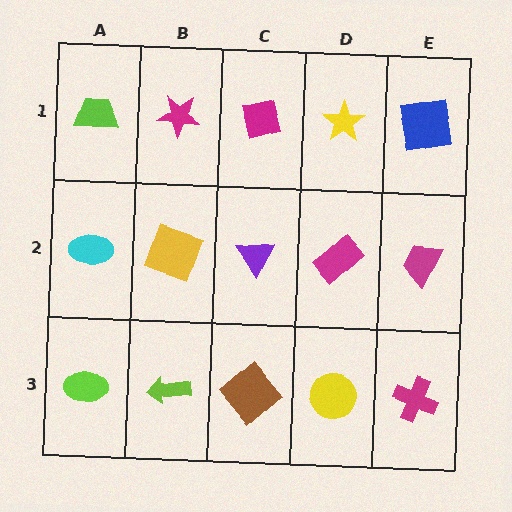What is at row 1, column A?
A lime trapezoid.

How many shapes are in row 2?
5 shapes.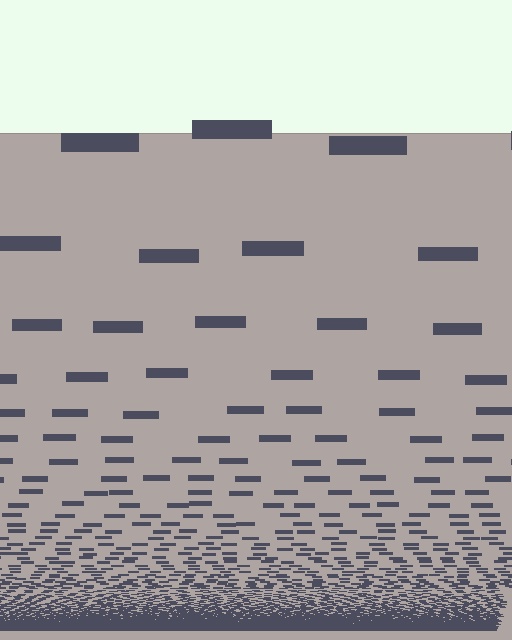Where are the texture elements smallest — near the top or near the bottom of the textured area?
Near the bottom.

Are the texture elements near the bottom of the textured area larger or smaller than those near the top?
Smaller. The gradient is inverted — elements near the bottom are smaller and denser.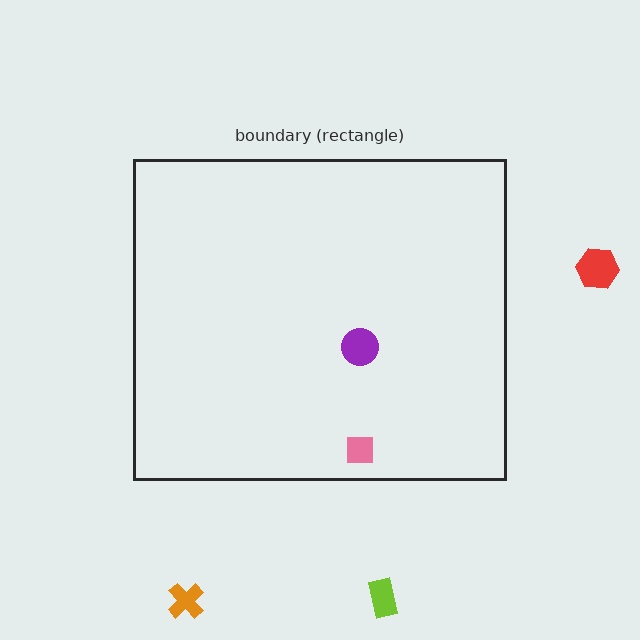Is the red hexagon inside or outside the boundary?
Outside.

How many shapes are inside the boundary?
2 inside, 3 outside.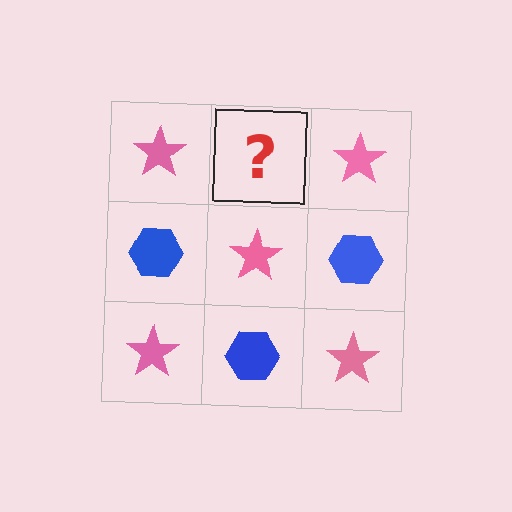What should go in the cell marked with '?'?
The missing cell should contain a blue hexagon.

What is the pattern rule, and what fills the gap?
The rule is that it alternates pink star and blue hexagon in a checkerboard pattern. The gap should be filled with a blue hexagon.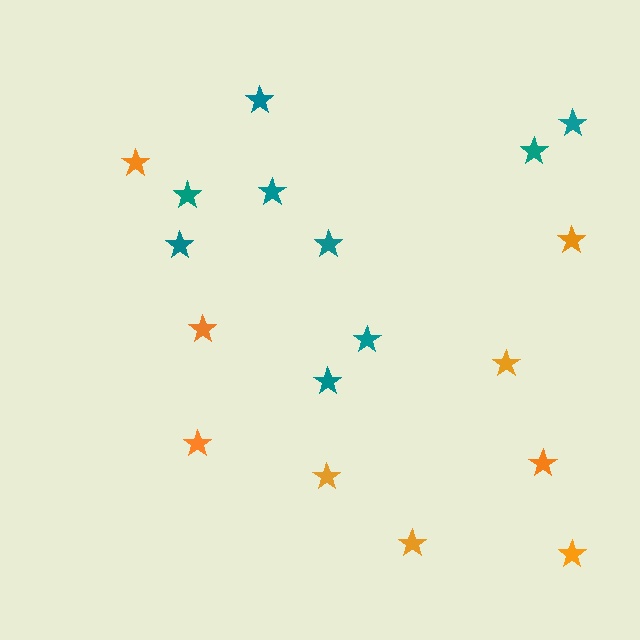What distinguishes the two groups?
There are 2 groups: one group of orange stars (9) and one group of teal stars (9).